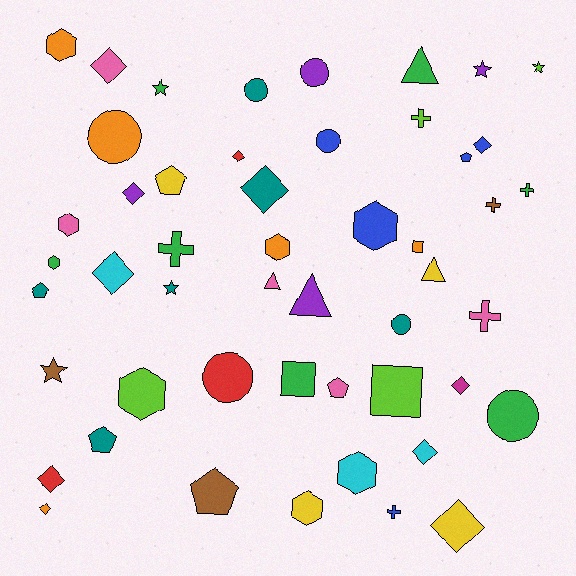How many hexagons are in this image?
There are 8 hexagons.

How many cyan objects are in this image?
There are 3 cyan objects.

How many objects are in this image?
There are 50 objects.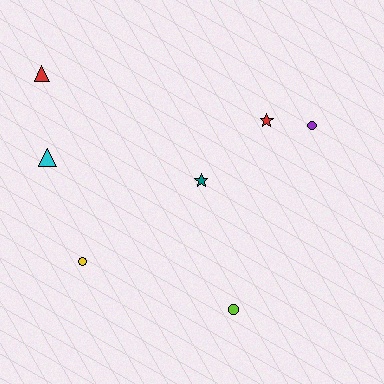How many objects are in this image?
There are 7 objects.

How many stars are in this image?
There are 2 stars.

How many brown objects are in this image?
There are no brown objects.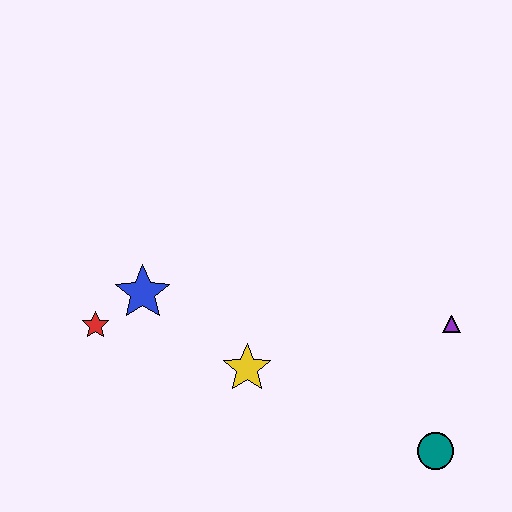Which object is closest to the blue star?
The red star is closest to the blue star.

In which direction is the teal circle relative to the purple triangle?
The teal circle is below the purple triangle.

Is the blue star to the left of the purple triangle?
Yes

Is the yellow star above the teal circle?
Yes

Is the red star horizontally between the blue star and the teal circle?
No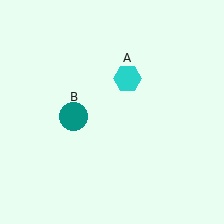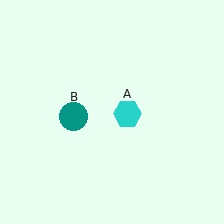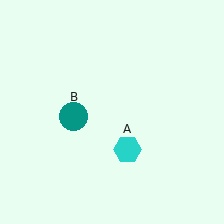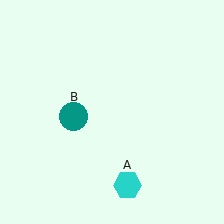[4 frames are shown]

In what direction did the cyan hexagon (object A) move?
The cyan hexagon (object A) moved down.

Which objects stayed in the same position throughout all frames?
Teal circle (object B) remained stationary.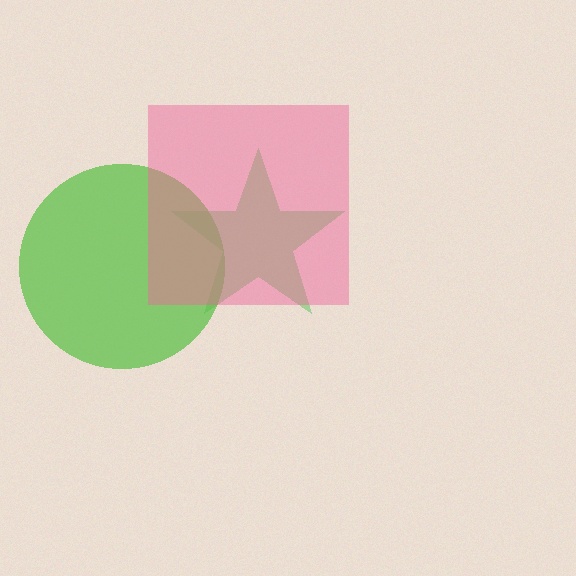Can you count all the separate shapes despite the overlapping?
Yes, there are 3 separate shapes.